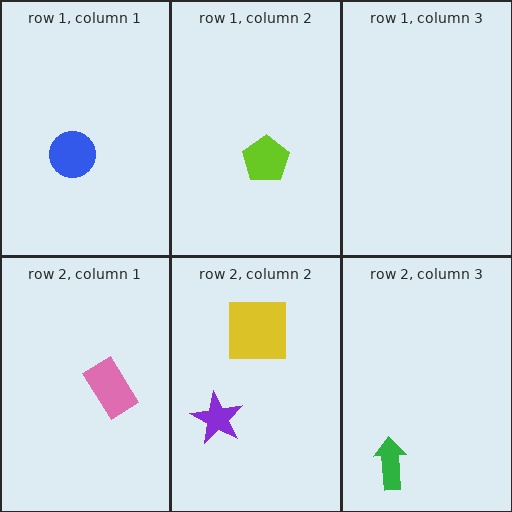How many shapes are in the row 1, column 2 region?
1.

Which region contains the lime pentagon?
The row 1, column 2 region.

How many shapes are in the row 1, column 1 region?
1.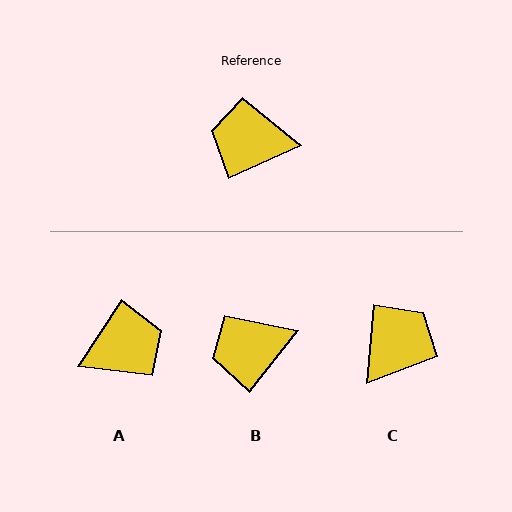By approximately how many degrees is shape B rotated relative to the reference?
Approximately 28 degrees counter-clockwise.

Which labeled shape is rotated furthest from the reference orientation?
A, about 148 degrees away.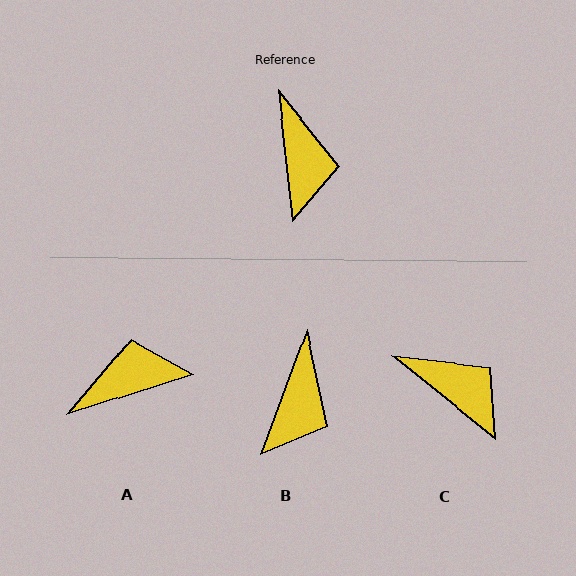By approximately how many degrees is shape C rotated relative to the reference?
Approximately 45 degrees counter-clockwise.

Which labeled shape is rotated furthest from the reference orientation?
A, about 101 degrees away.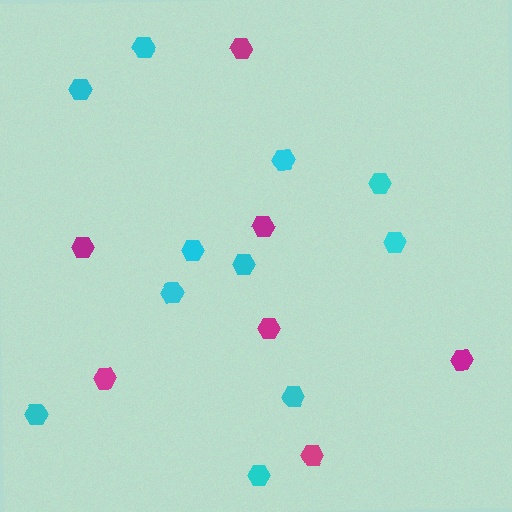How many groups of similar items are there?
There are 2 groups: one group of magenta hexagons (7) and one group of cyan hexagons (11).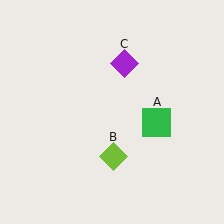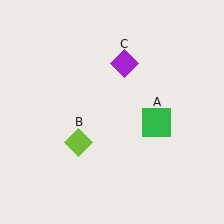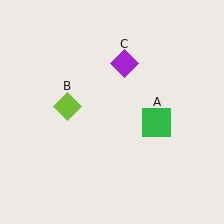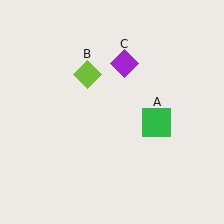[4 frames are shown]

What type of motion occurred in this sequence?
The lime diamond (object B) rotated clockwise around the center of the scene.